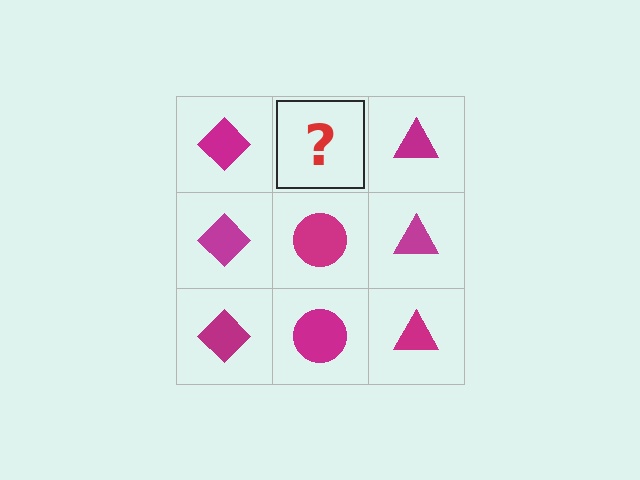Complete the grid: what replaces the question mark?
The question mark should be replaced with a magenta circle.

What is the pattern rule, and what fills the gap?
The rule is that each column has a consistent shape. The gap should be filled with a magenta circle.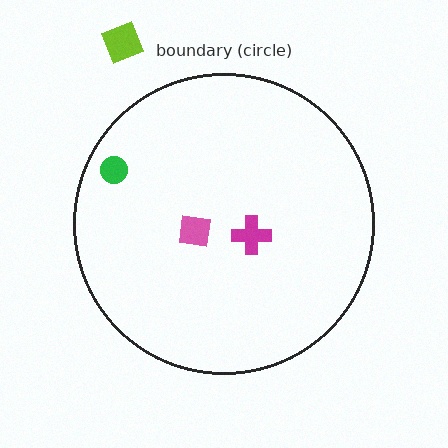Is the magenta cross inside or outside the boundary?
Inside.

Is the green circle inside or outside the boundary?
Inside.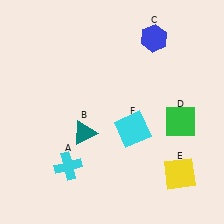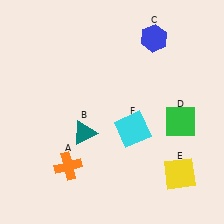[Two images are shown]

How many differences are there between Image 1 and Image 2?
There is 1 difference between the two images.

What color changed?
The cross (A) changed from cyan in Image 1 to orange in Image 2.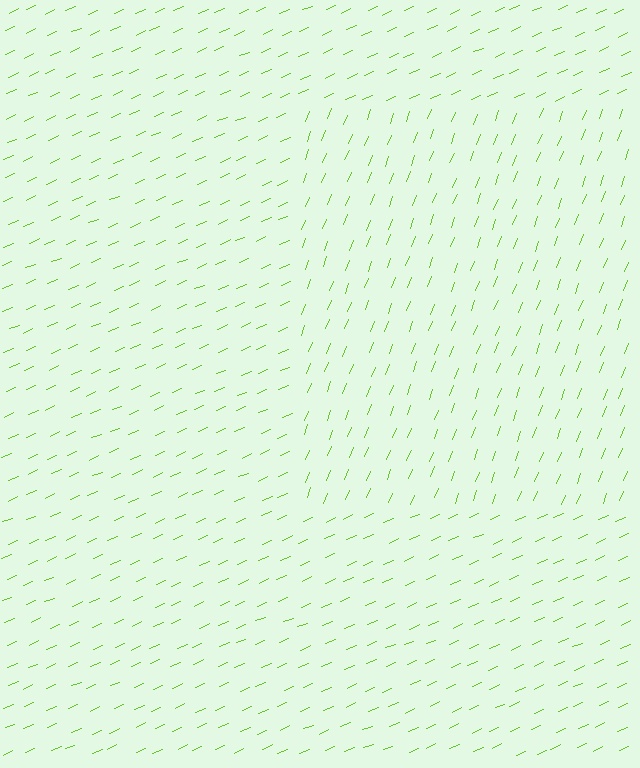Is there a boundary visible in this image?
Yes, there is a texture boundary formed by a change in line orientation.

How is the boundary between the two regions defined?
The boundary is defined purely by a change in line orientation (approximately 45 degrees difference). All lines are the same color and thickness.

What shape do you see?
I see a rectangle.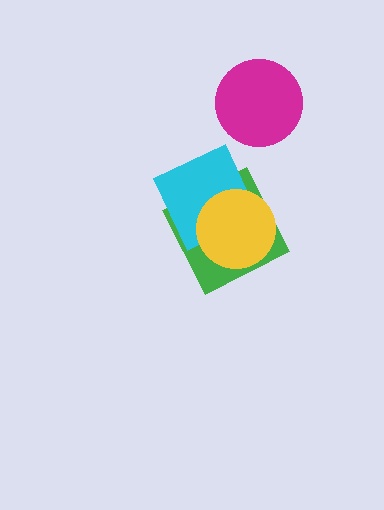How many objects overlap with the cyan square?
2 objects overlap with the cyan square.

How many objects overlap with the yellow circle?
2 objects overlap with the yellow circle.